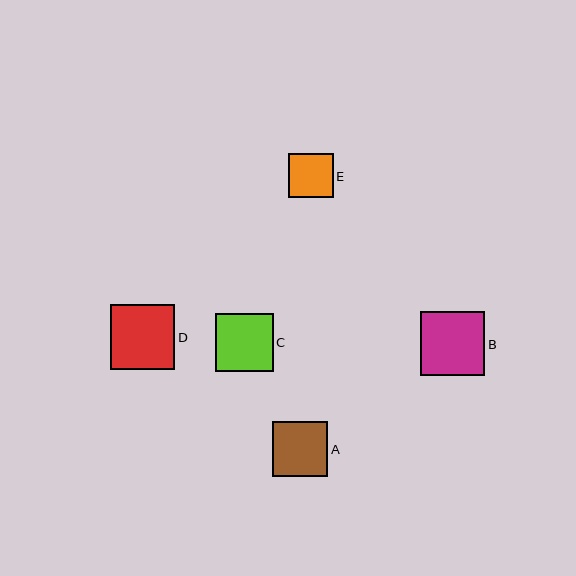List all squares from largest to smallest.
From largest to smallest: D, B, C, A, E.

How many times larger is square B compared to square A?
Square B is approximately 1.2 times the size of square A.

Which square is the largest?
Square D is the largest with a size of approximately 65 pixels.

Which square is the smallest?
Square E is the smallest with a size of approximately 44 pixels.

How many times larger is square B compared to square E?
Square B is approximately 1.5 times the size of square E.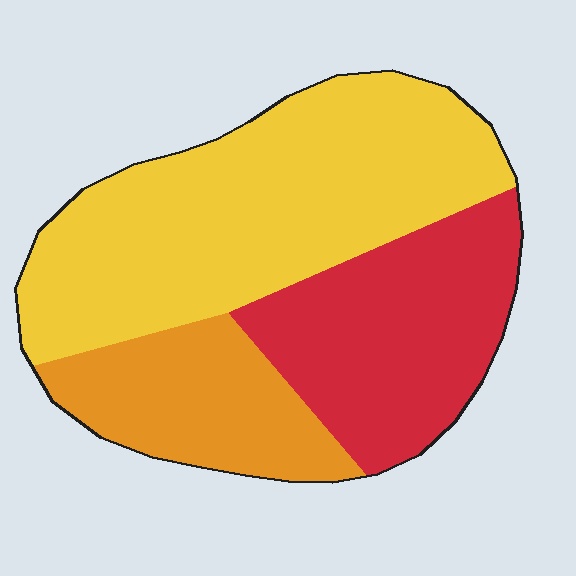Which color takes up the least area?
Orange, at roughly 20%.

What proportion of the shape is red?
Red takes up about one third (1/3) of the shape.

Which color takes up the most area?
Yellow, at roughly 50%.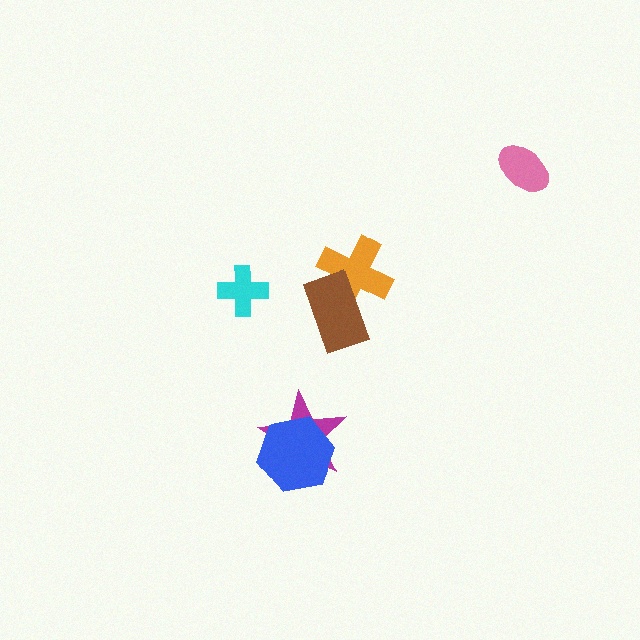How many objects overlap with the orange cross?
1 object overlaps with the orange cross.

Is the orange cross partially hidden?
Yes, it is partially covered by another shape.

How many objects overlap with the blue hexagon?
1 object overlaps with the blue hexagon.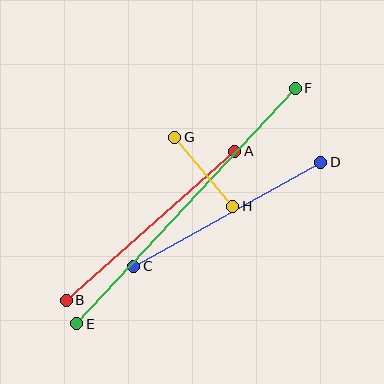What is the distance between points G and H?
The distance is approximately 90 pixels.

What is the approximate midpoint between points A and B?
The midpoint is at approximately (151, 226) pixels.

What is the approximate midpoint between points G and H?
The midpoint is at approximately (204, 172) pixels.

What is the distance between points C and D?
The distance is approximately 214 pixels.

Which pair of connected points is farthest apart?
Points E and F are farthest apart.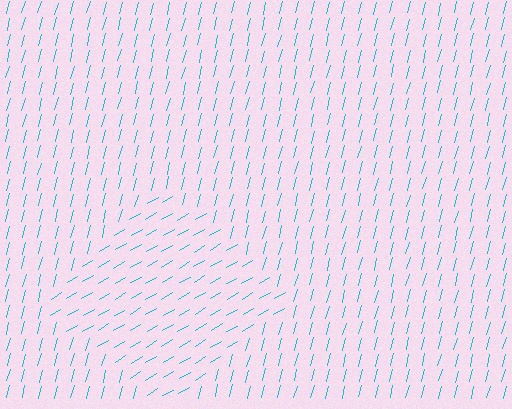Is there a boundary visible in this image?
Yes, there is a texture boundary formed by a change in line orientation.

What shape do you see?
I see a diamond.